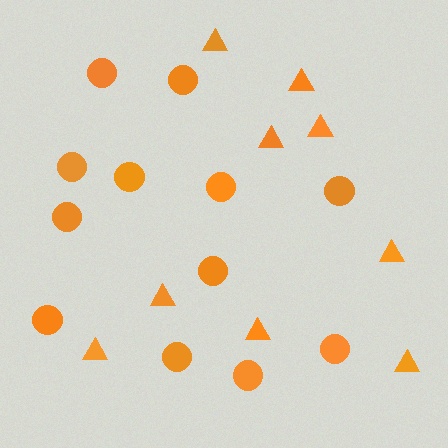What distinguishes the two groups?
There are 2 groups: one group of circles (12) and one group of triangles (9).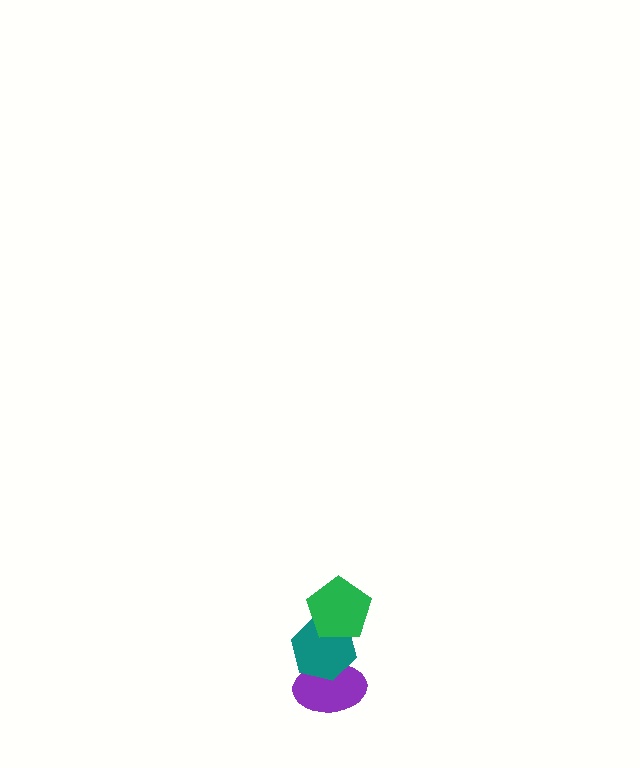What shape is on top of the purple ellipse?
The teal hexagon is on top of the purple ellipse.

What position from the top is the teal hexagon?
The teal hexagon is 2nd from the top.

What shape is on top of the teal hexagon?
The green pentagon is on top of the teal hexagon.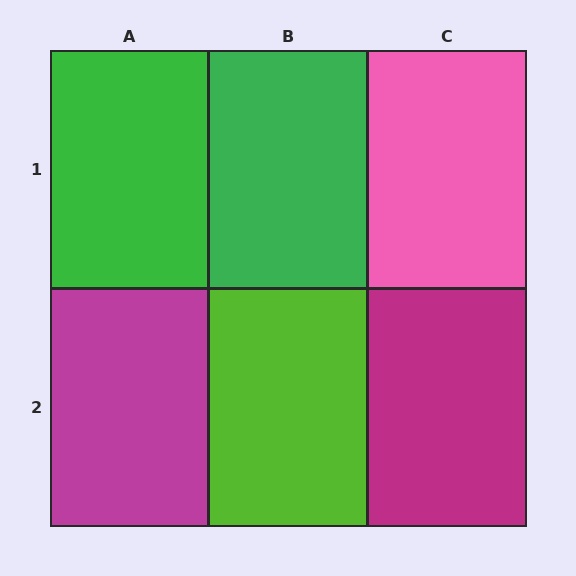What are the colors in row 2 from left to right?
Magenta, lime, magenta.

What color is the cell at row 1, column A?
Green.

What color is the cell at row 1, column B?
Green.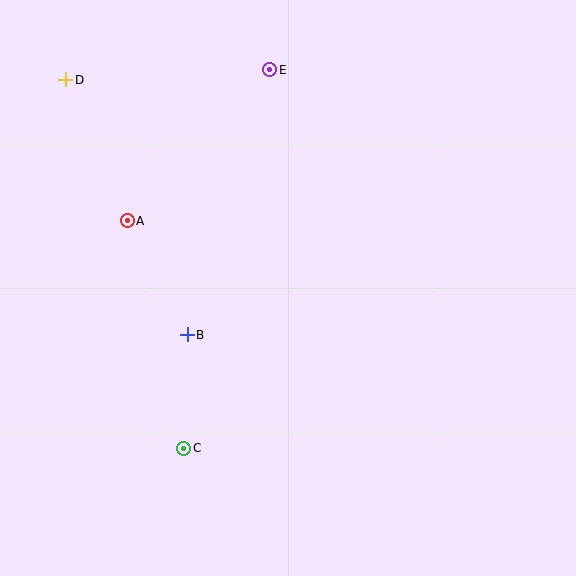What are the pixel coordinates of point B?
Point B is at (187, 335).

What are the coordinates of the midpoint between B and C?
The midpoint between B and C is at (186, 392).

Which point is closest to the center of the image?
Point B at (187, 335) is closest to the center.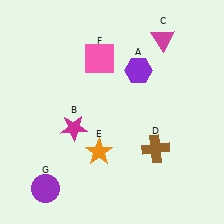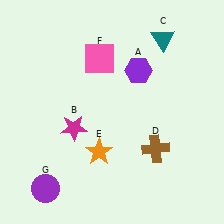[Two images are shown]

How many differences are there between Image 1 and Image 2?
There is 1 difference between the two images.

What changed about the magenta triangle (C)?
In Image 1, C is magenta. In Image 2, it changed to teal.